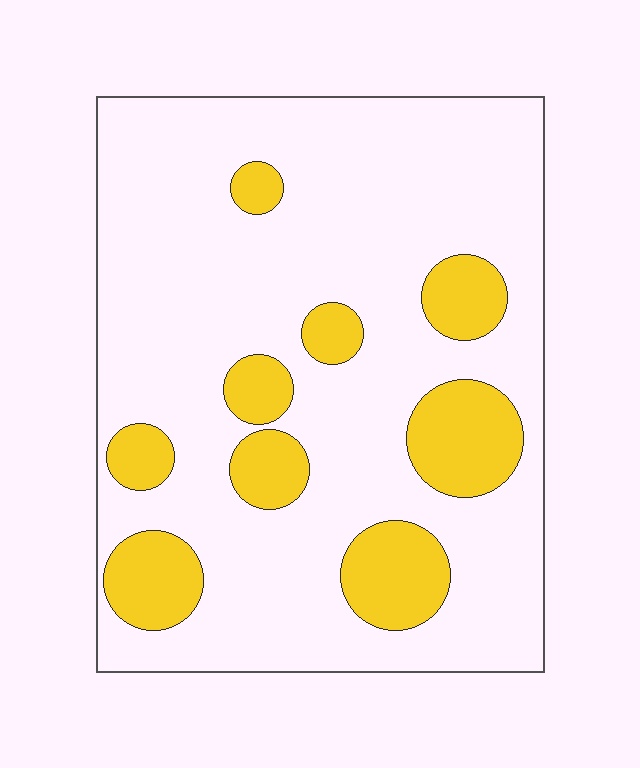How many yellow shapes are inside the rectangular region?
9.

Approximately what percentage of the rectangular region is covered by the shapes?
Approximately 20%.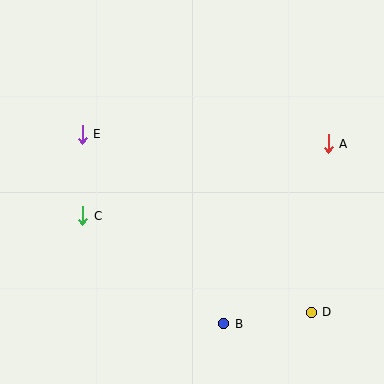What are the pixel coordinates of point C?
Point C is at (83, 216).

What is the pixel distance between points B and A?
The distance between B and A is 208 pixels.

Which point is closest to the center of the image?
Point C at (83, 216) is closest to the center.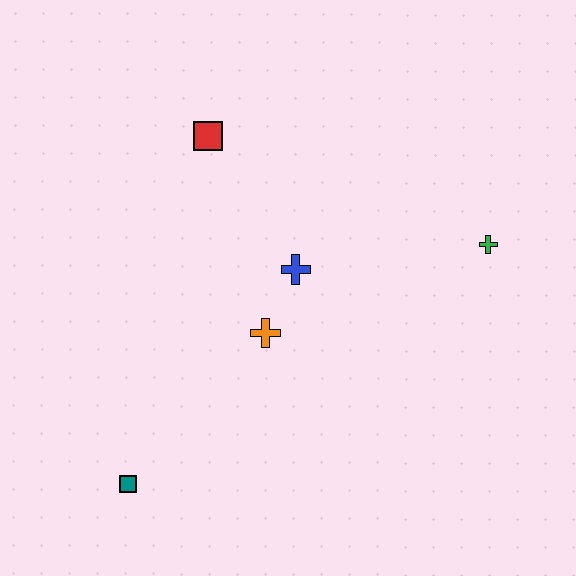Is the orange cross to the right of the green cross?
No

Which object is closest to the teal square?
The orange cross is closest to the teal square.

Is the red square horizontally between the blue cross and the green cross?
No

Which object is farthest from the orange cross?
The green cross is farthest from the orange cross.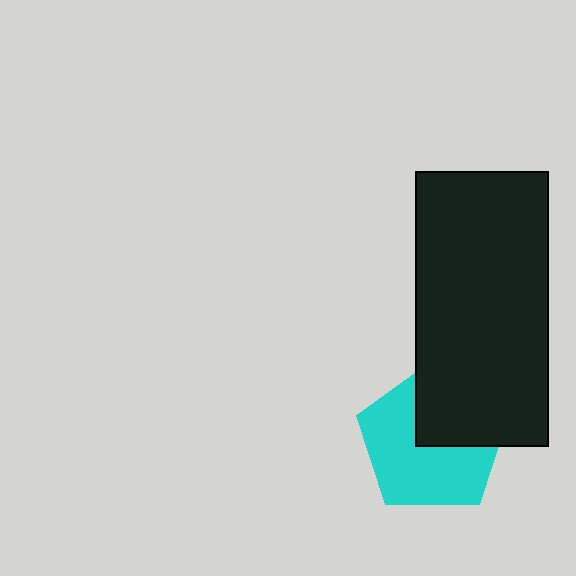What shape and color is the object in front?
The object in front is a black rectangle.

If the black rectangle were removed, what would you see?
You would see the complete cyan pentagon.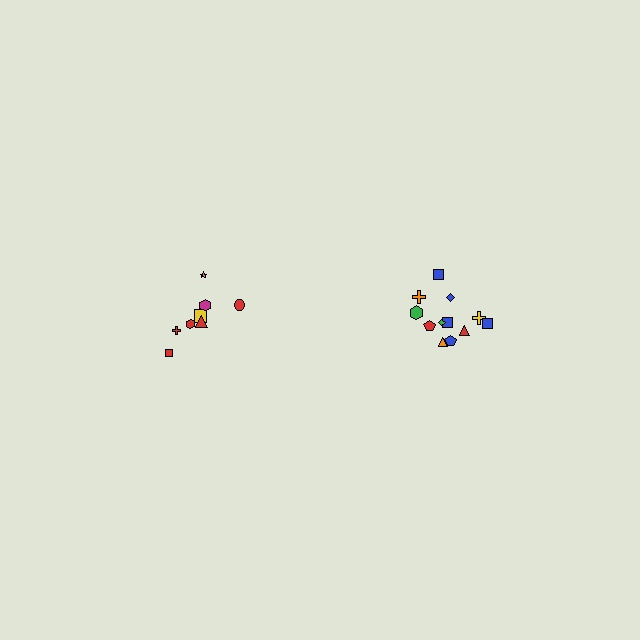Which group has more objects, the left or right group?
The right group.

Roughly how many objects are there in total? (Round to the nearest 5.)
Roughly 20 objects in total.